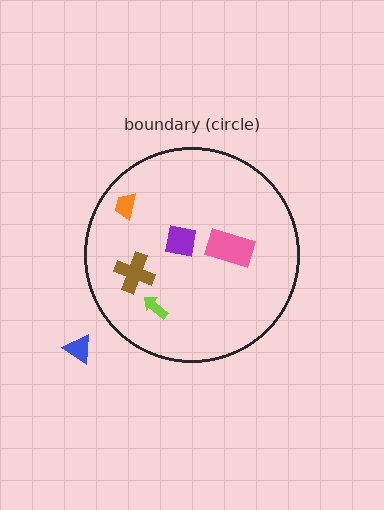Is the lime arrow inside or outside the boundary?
Inside.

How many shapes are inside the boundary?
5 inside, 1 outside.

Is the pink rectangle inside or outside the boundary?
Inside.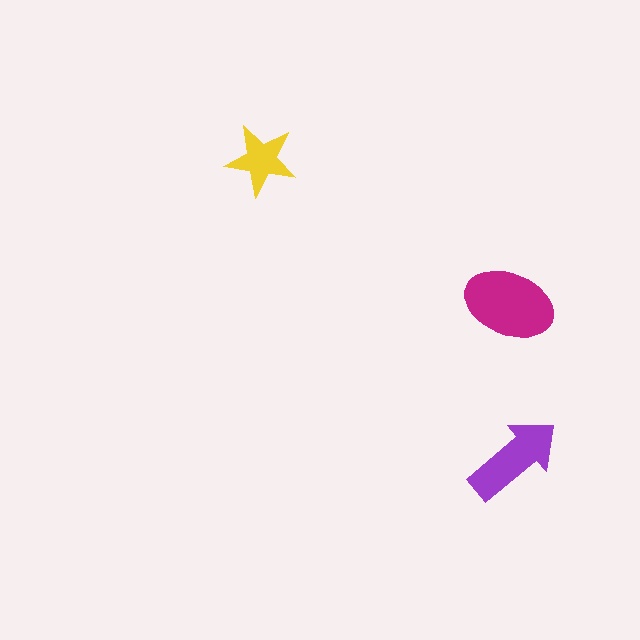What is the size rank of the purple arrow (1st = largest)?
2nd.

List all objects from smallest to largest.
The yellow star, the purple arrow, the magenta ellipse.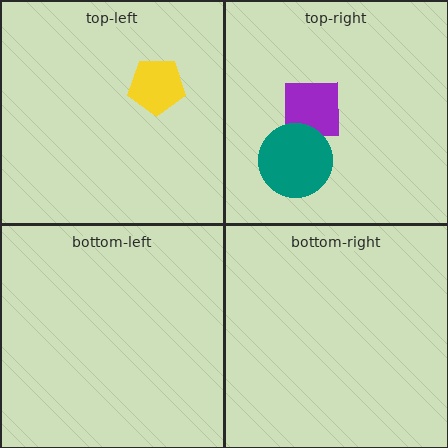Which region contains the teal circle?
The top-right region.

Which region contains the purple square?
The top-right region.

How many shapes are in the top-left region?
1.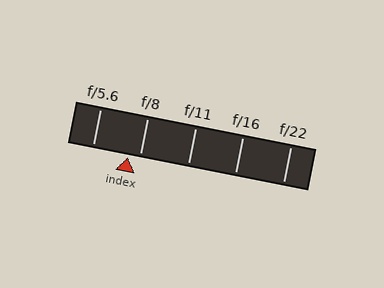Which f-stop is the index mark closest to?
The index mark is closest to f/8.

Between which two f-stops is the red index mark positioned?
The index mark is between f/5.6 and f/8.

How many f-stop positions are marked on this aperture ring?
There are 5 f-stop positions marked.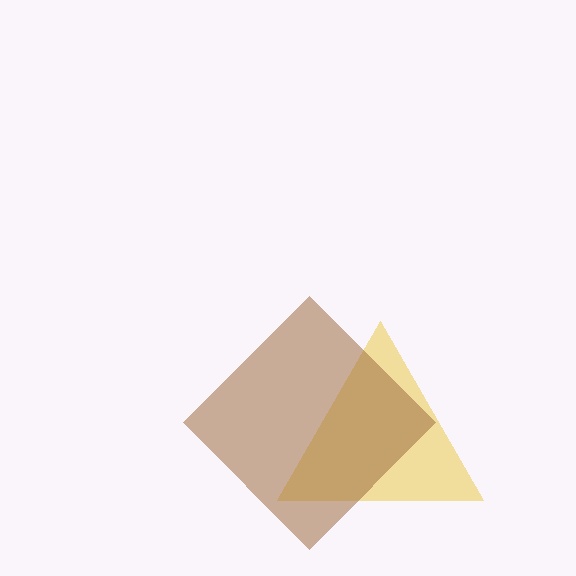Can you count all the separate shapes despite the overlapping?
Yes, there are 2 separate shapes.